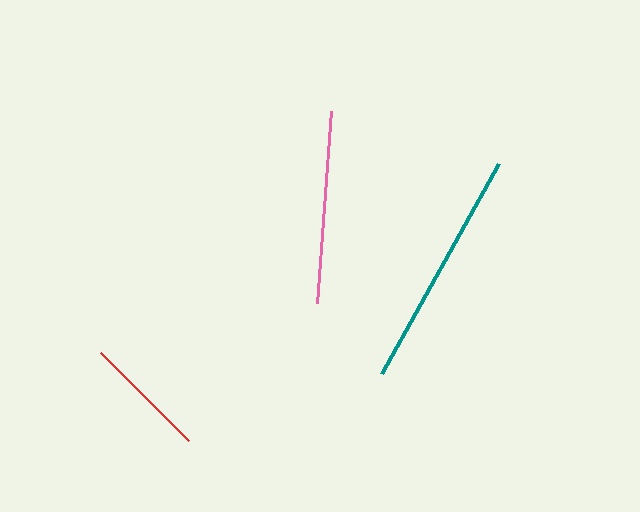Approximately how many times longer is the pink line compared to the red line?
The pink line is approximately 1.5 times the length of the red line.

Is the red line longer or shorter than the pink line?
The pink line is longer than the red line.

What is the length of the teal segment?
The teal segment is approximately 240 pixels long.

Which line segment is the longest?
The teal line is the longest at approximately 240 pixels.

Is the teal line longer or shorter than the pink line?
The teal line is longer than the pink line.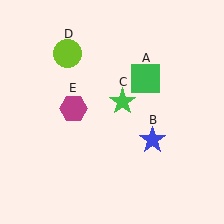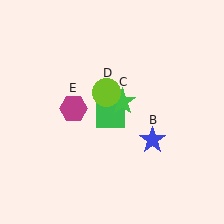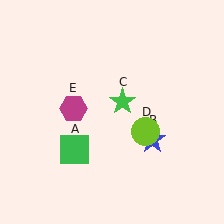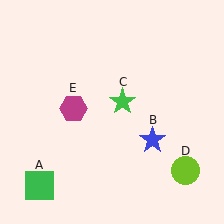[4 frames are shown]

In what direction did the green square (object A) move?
The green square (object A) moved down and to the left.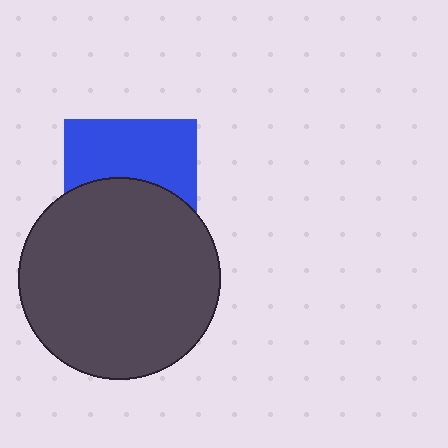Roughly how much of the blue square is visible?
About half of it is visible (roughly 50%).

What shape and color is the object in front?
The object in front is a dark gray circle.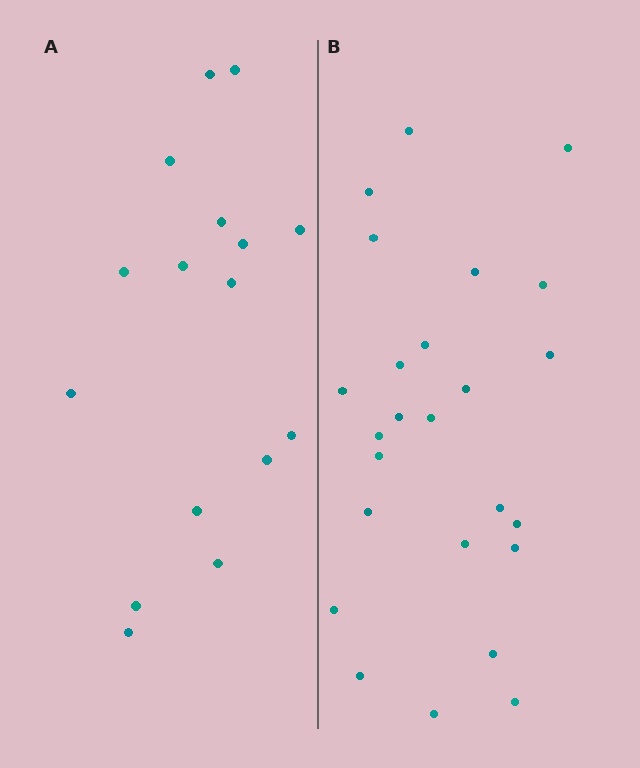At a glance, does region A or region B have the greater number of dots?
Region B (the right region) has more dots.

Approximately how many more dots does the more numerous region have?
Region B has roughly 8 or so more dots than region A.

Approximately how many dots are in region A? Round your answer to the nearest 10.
About 20 dots. (The exact count is 16, which rounds to 20.)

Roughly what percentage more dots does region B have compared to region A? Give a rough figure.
About 55% more.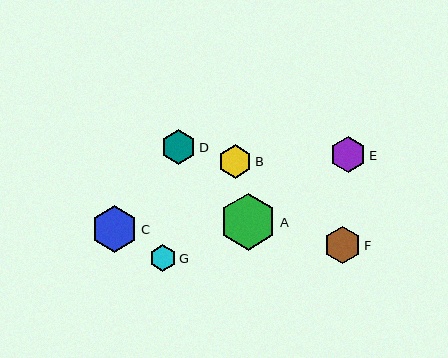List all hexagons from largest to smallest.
From largest to smallest: A, C, F, E, D, B, G.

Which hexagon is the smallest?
Hexagon G is the smallest with a size of approximately 27 pixels.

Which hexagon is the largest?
Hexagon A is the largest with a size of approximately 57 pixels.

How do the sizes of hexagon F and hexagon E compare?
Hexagon F and hexagon E are approximately the same size.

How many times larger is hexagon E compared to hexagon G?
Hexagon E is approximately 1.4 times the size of hexagon G.